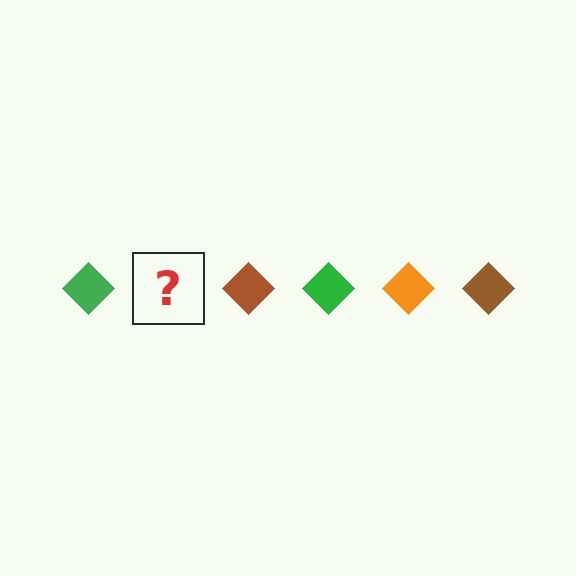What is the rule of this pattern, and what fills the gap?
The rule is that the pattern cycles through green, orange, brown diamonds. The gap should be filled with an orange diamond.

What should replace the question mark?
The question mark should be replaced with an orange diamond.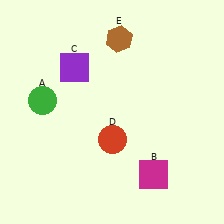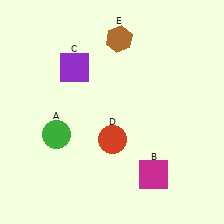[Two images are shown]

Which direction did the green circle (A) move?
The green circle (A) moved down.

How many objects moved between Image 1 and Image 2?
1 object moved between the two images.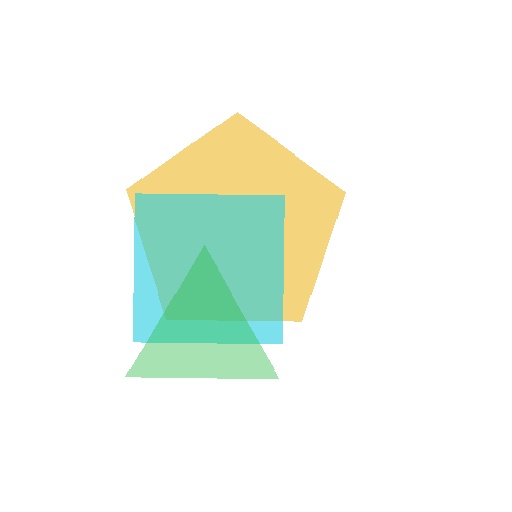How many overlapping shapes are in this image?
There are 3 overlapping shapes in the image.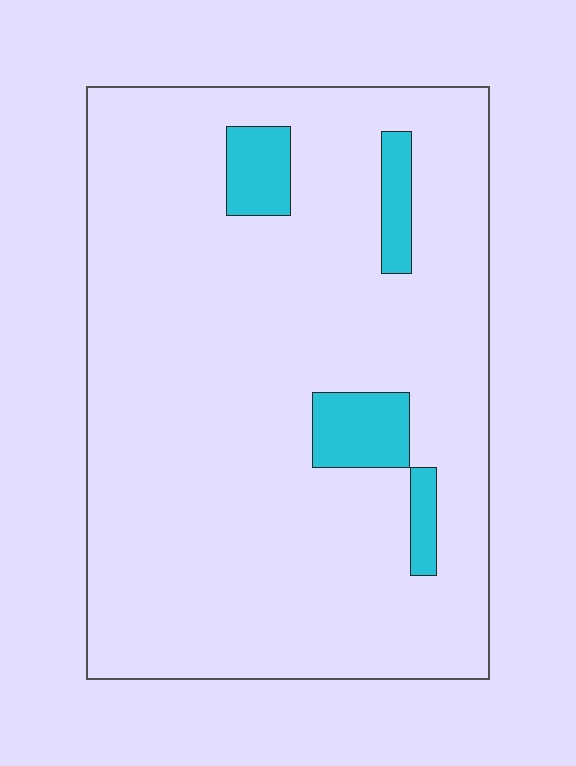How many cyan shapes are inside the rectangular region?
4.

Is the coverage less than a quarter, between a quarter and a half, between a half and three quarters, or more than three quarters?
Less than a quarter.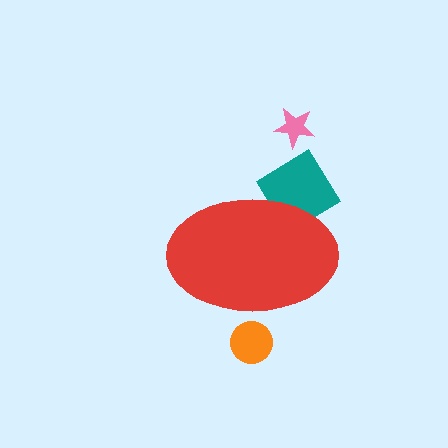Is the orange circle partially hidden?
Yes, the orange circle is partially hidden behind the red ellipse.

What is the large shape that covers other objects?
A red ellipse.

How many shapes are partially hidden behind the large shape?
2 shapes are partially hidden.